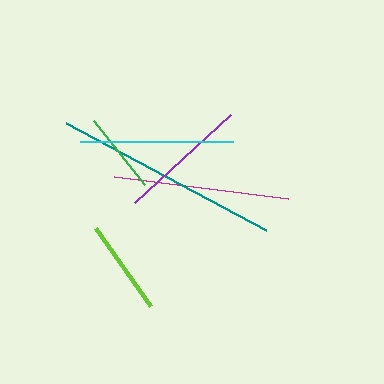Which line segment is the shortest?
The green line is the shortest at approximately 81 pixels.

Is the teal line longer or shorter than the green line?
The teal line is longer than the green line.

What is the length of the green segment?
The green segment is approximately 81 pixels long.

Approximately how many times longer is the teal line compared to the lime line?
The teal line is approximately 2.4 times the length of the lime line.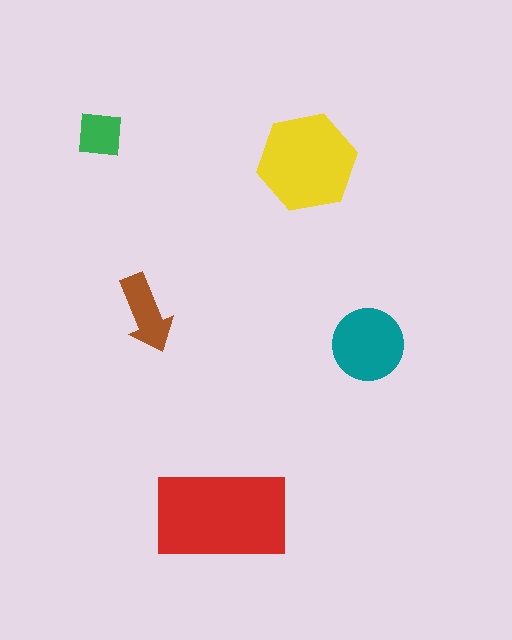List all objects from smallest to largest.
The green square, the brown arrow, the teal circle, the yellow hexagon, the red rectangle.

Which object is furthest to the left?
The green square is leftmost.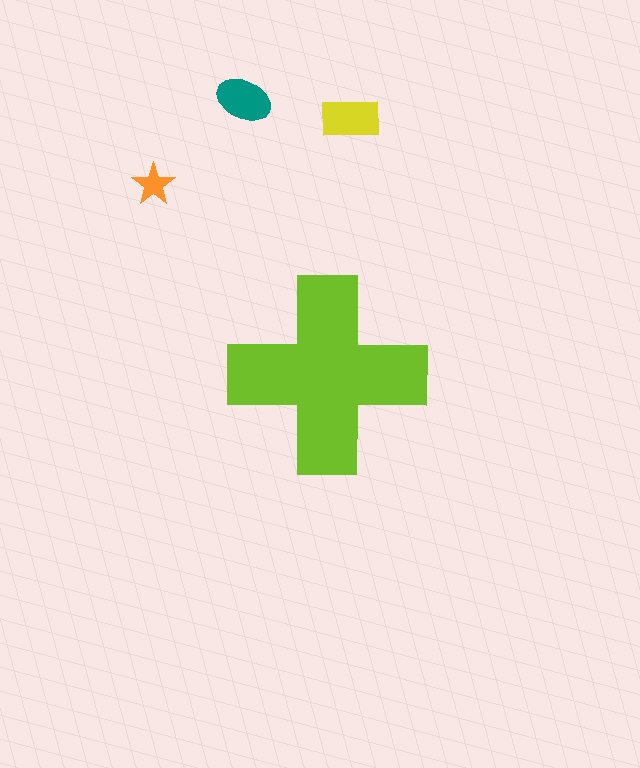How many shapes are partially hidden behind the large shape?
0 shapes are partially hidden.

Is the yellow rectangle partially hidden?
No, the yellow rectangle is fully visible.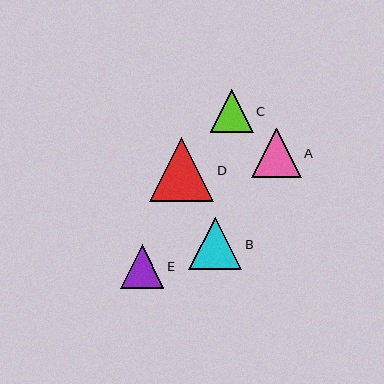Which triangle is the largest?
Triangle D is the largest with a size of approximately 64 pixels.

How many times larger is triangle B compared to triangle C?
Triangle B is approximately 1.2 times the size of triangle C.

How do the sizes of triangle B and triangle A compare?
Triangle B and triangle A are approximately the same size.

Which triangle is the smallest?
Triangle C is the smallest with a size of approximately 43 pixels.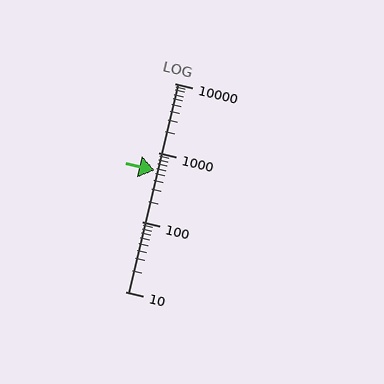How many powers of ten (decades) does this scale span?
The scale spans 3 decades, from 10 to 10000.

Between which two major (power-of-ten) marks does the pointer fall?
The pointer is between 100 and 1000.